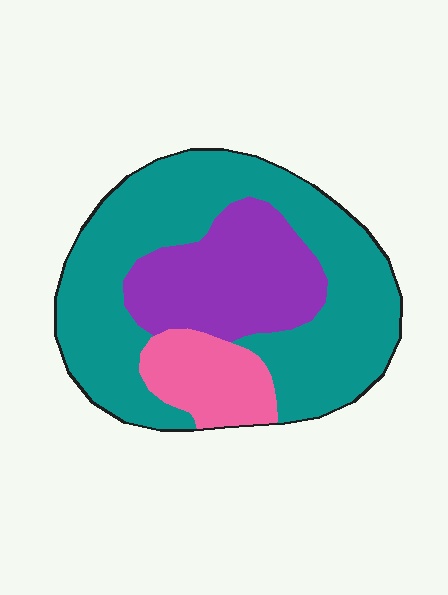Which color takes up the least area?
Pink, at roughly 15%.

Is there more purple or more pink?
Purple.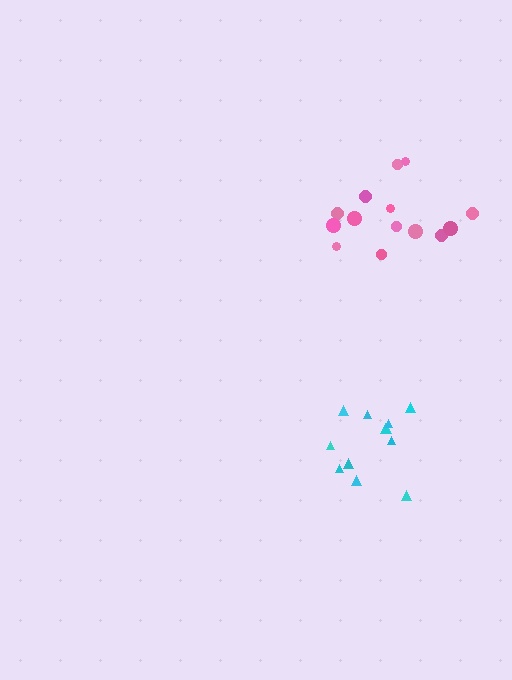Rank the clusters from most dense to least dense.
cyan, pink.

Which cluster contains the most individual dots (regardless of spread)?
Pink (14).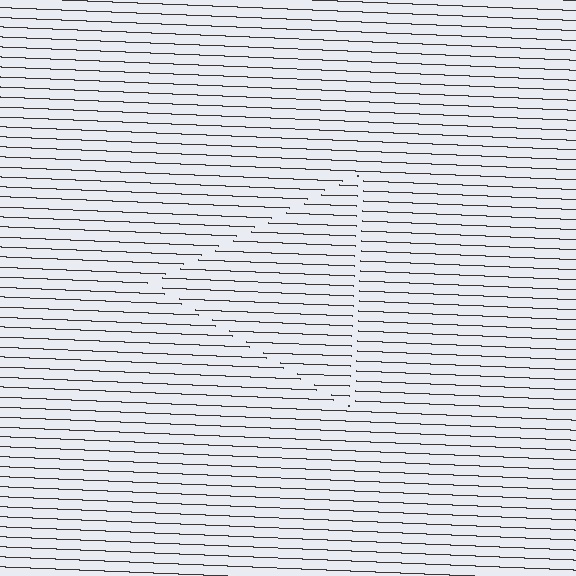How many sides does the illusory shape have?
3 sides — the line-ends trace a triangle.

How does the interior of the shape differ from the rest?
The interior of the shape contains the same grating, shifted by half a period — the contour is defined by the phase discontinuity where line-ends from the inner and outer gratings abut.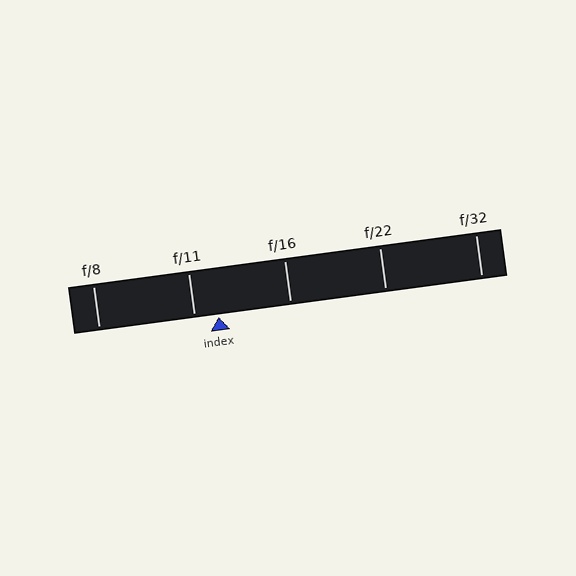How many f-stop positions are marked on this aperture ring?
There are 5 f-stop positions marked.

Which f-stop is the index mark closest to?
The index mark is closest to f/11.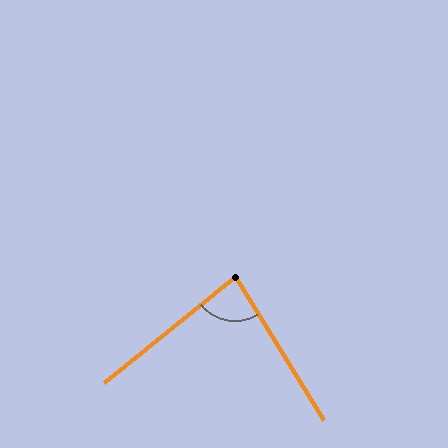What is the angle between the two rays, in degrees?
Approximately 82 degrees.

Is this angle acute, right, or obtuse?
It is acute.